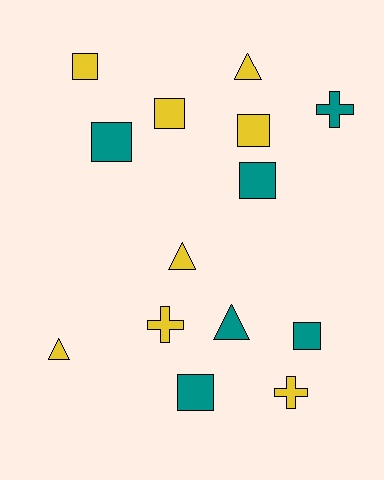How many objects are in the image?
There are 14 objects.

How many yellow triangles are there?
There are 3 yellow triangles.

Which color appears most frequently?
Yellow, with 8 objects.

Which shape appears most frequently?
Square, with 7 objects.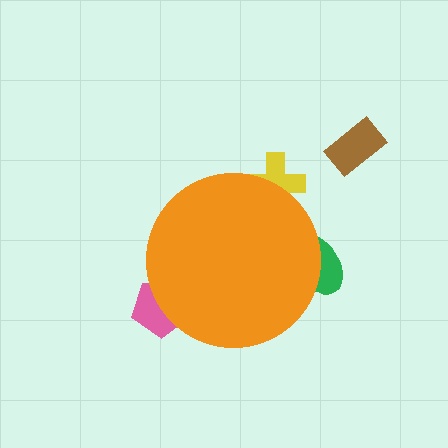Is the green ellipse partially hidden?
Yes, the green ellipse is partially hidden behind the orange circle.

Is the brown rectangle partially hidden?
No, the brown rectangle is fully visible.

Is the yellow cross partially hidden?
Yes, the yellow cross is partially hidden behind the orange circle.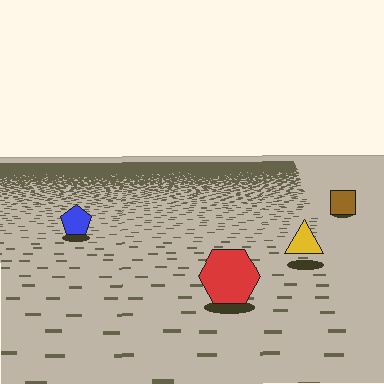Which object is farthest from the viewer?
The brown square is farthest from the viewer. It appears smaller and the ground texture around it is denser.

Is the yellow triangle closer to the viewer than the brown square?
Yes. The yellow triangle is closer — you can tell from the texture gradient: the ground texture is coarser near it.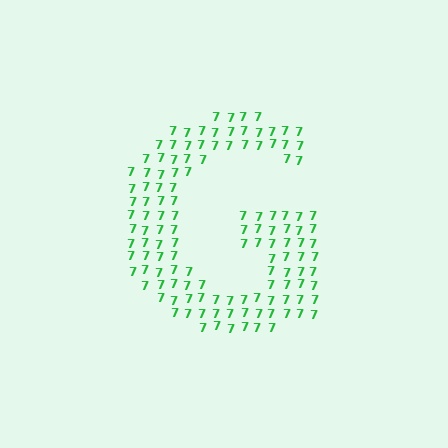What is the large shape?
The large shape is the letter G.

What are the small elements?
The small elements are digit 7's.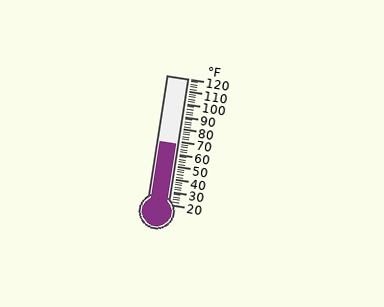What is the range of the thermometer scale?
The thermometer scale ranges from 20°F to 120°F.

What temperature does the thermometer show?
The thermometer shows approximately 68°F.